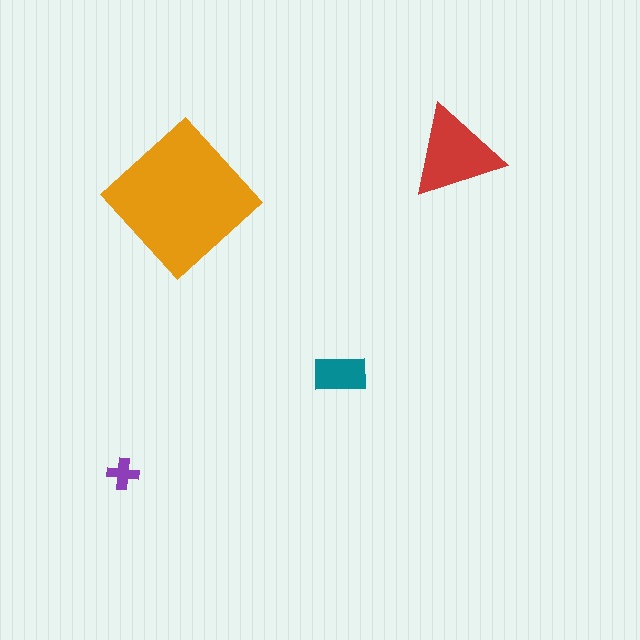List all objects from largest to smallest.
The orange diamond, the red triangle, the teal rectangle, the purple cross.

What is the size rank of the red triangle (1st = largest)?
2nd.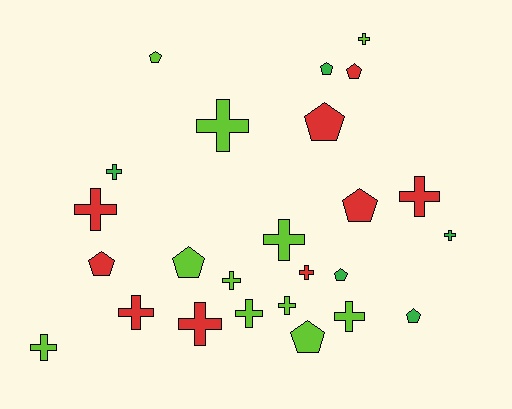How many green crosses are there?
There are 2 green crosses.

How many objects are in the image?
There are 25 objects.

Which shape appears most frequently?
Cross, with 15 objects.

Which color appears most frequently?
Lime, with 11 objects.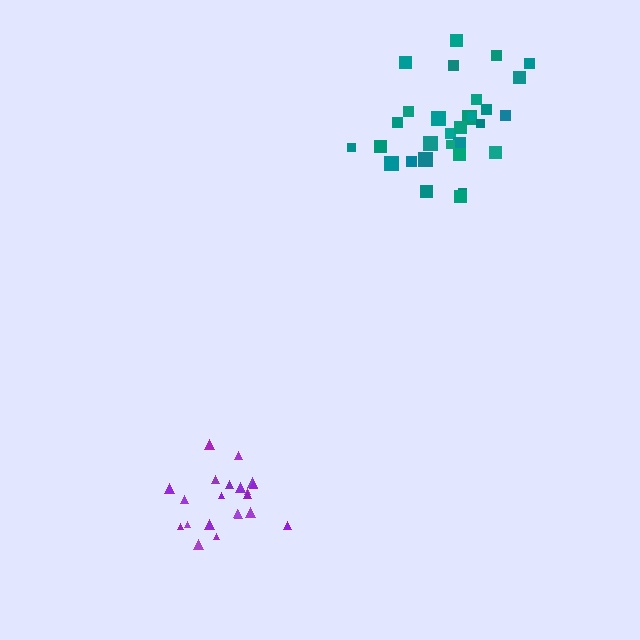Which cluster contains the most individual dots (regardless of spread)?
Teal (30).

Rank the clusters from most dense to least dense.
purple, teal.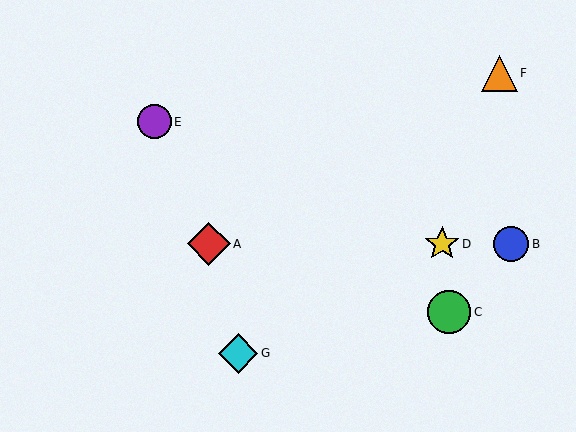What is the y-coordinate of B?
Object B is at y≈244.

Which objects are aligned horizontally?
Objects A, B, D are aligned horizontally.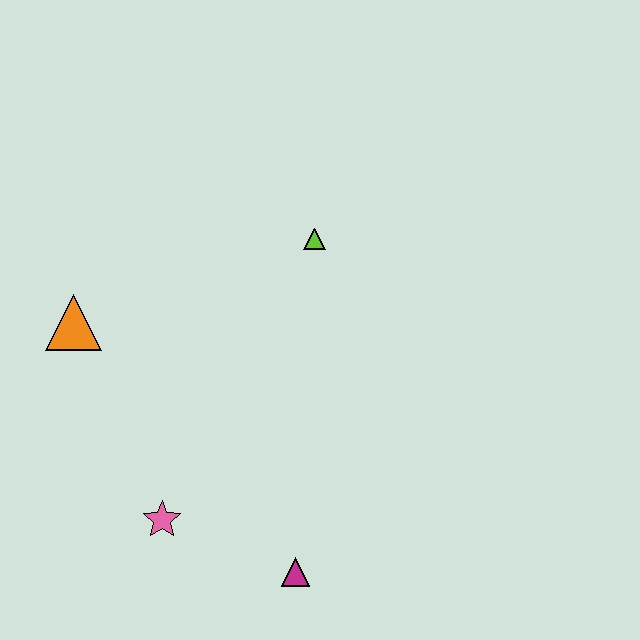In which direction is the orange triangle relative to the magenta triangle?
The orange triangle is above the magenta triangle.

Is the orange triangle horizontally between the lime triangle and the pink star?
No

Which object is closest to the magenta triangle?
The pink star is closest to the magenta triangle.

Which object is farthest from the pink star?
The lime triangle is farthest from the pink star.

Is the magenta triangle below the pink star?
Yes